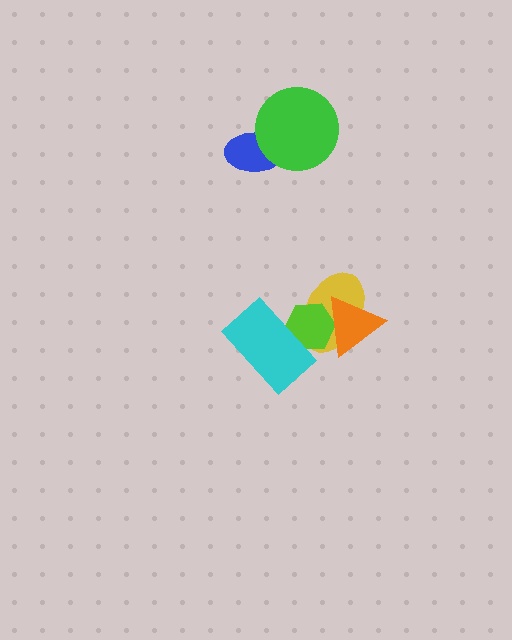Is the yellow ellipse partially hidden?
Yes, it is partially covered by another shape.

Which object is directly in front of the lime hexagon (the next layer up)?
The cyan rectangle is directly in front of the lime hexagon.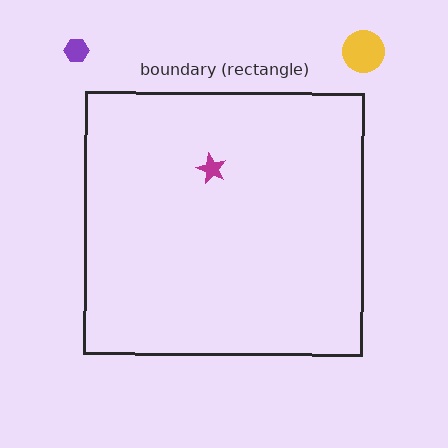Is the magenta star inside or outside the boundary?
Inside.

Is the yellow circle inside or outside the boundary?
Outside.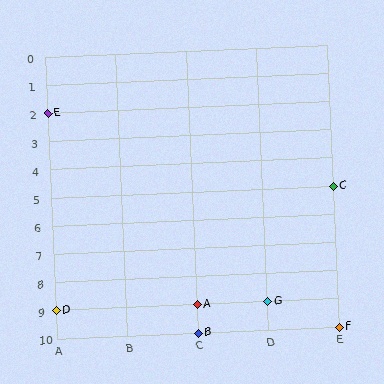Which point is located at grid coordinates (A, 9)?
Point D is at (A, 9).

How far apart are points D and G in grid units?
Points D and G are 3 columns apart.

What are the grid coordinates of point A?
Point A is at grid coordinates (C, 9).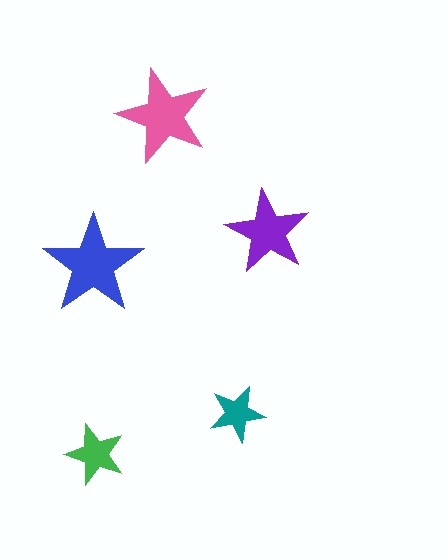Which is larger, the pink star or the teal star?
The pink one.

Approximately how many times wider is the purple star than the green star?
About 1.5 times wider.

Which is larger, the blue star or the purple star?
The blue one.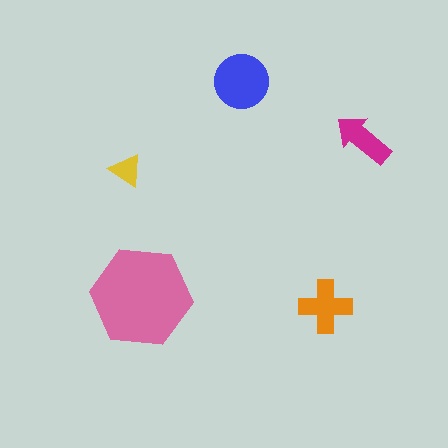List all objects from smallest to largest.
The yellow triangle, the magenta arrow, the orange cross, the blue circle, the pink hexagon.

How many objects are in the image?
There are 5 objects in the image.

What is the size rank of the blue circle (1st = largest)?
2nd.